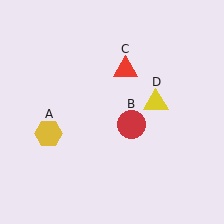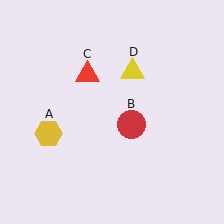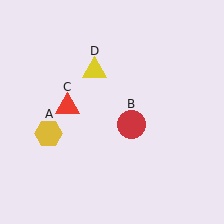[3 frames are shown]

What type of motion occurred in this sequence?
The red triangle (object C), yellow triangle (object D) rotated counterclockwise around the center of the scene.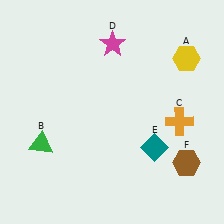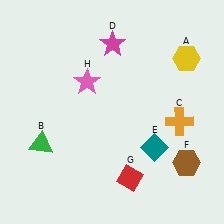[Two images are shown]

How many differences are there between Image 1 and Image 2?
There are 2 differences between the two images.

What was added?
A red diamond (G), a pink star (H) were added in Image 2.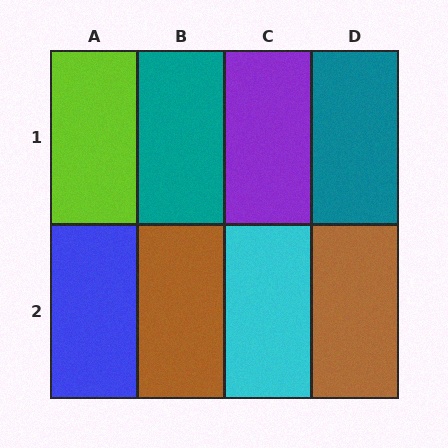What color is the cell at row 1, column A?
Lime.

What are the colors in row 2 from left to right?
Blue, brown, cyan, brown.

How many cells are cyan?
1 cell is cyan.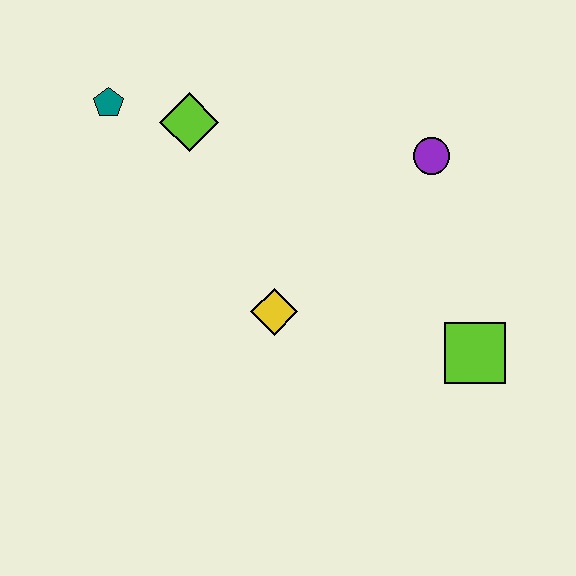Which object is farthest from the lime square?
The teal pentagon is farthest from the lime square.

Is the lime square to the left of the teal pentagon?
No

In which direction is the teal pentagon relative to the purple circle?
The teal pentagon is to the left of the purple circle.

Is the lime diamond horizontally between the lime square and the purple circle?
No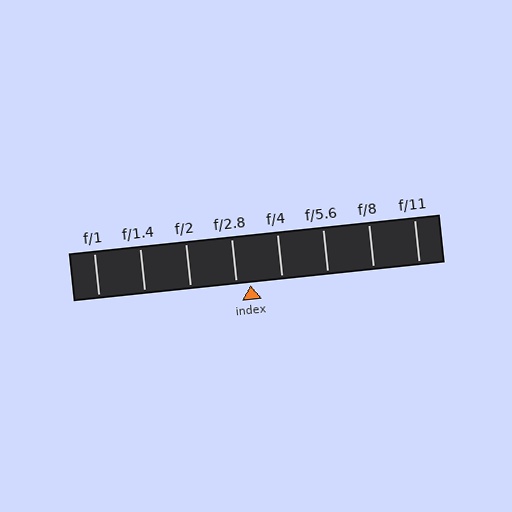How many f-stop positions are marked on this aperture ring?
There are 8 f-stop positions marked.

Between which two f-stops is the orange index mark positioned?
The index mark is between f/2.8 and f/4.